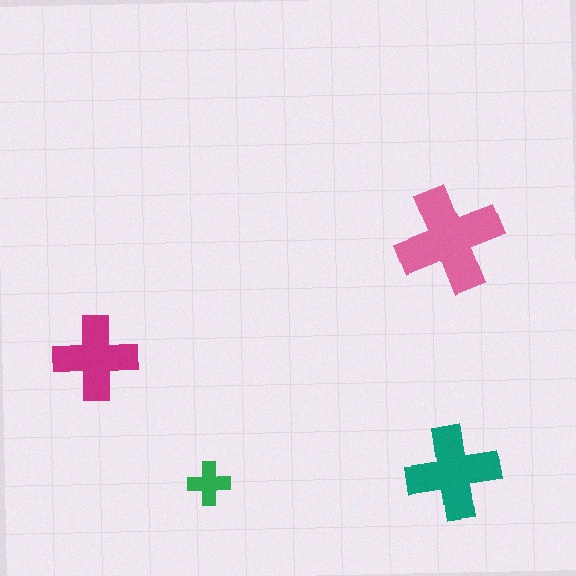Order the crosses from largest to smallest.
the pink one, the teal one, the magenta one, the green one.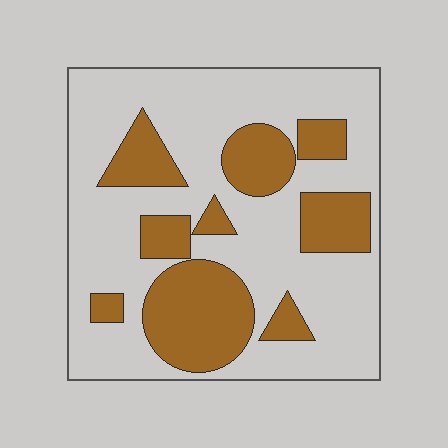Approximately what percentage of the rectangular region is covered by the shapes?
Approximately 30%.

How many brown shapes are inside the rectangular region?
9.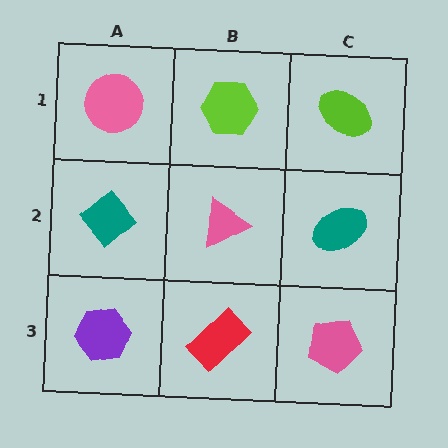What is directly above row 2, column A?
A pink circle.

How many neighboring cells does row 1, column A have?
2.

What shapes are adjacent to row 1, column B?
A pink triangle (row 2, column B), a pink circle (row 1, column A), a lime ellipse (row 1, column C).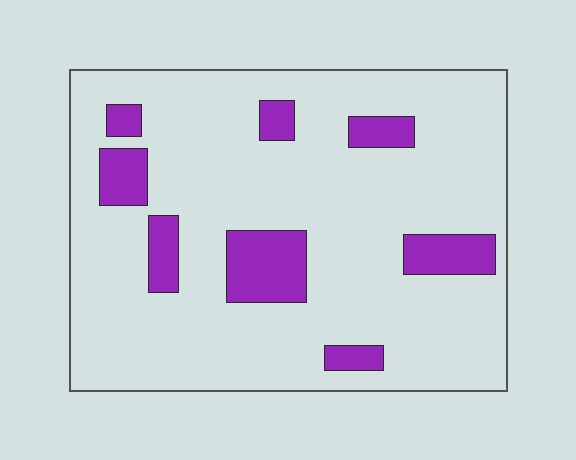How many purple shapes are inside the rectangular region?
8.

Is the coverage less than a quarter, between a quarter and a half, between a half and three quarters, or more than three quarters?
Less than a quarter.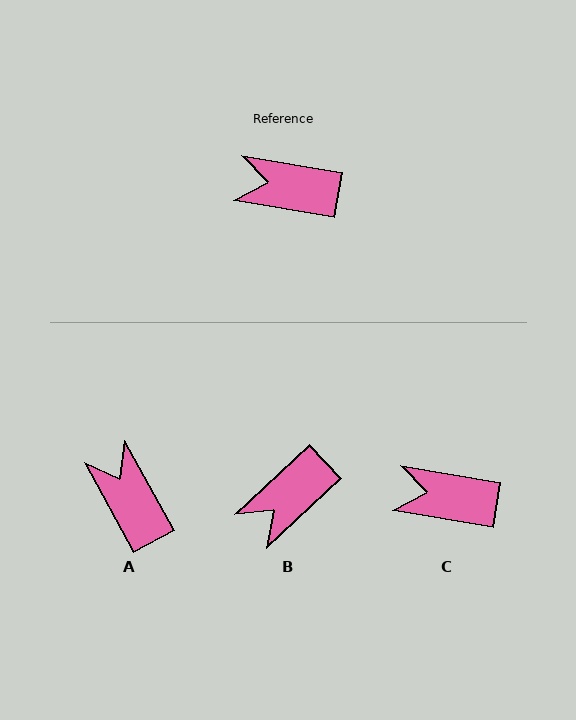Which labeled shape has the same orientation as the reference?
C.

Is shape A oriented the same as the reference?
No, it is off by about 51 degrees.